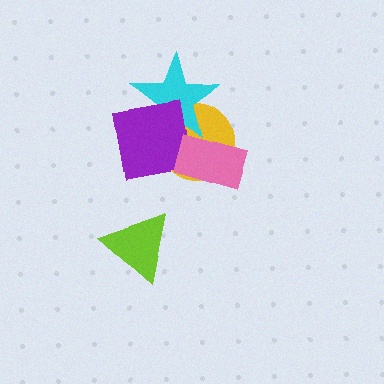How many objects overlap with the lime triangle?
0 objects overlap with the lime triangle.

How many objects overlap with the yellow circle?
3 objects overlap with the yellow circle.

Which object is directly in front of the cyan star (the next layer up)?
The purple square is directly in front of the cyan star.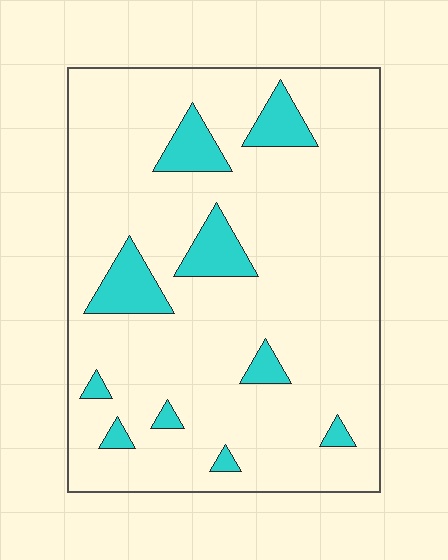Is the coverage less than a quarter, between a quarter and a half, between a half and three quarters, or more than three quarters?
Less than a quarter.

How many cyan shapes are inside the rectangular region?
10.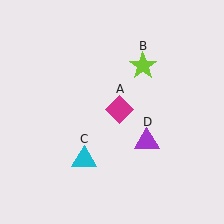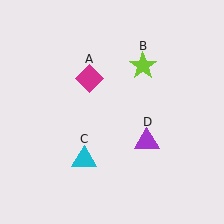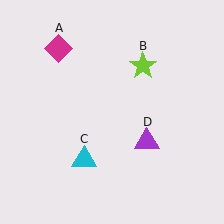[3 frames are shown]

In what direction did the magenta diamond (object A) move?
The magenta diamond (object A) moved up and to the left.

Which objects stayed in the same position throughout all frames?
Lime star (object B) and cyan triangle (object C) and purple triangle (object D) remained stationary.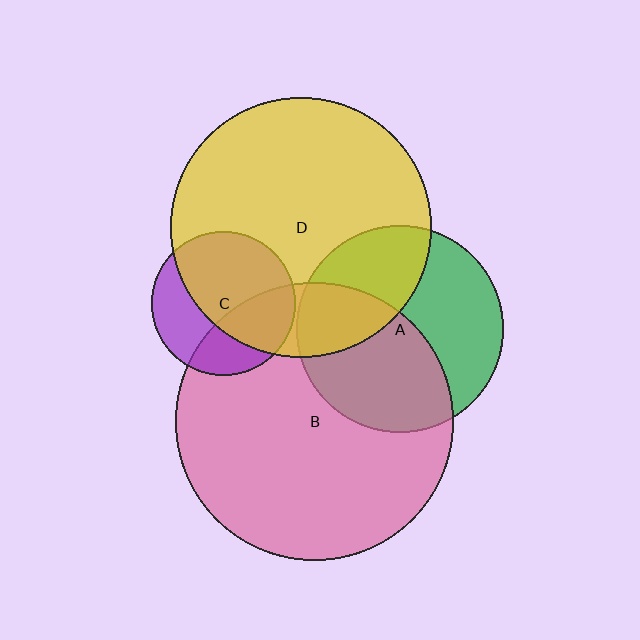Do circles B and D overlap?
Yes.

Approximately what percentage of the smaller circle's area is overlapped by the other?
Approximately 20%.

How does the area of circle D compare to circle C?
Approximately 3.2 times.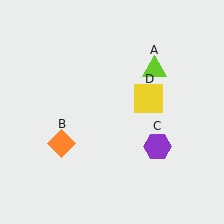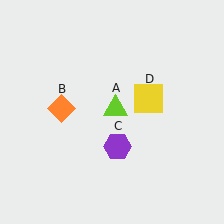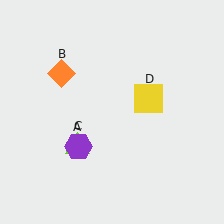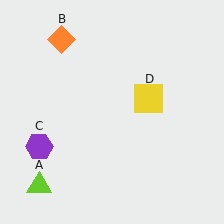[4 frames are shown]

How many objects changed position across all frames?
3 objects changed position: lime triangle (object A), orange diamond (object B), purple hexagon (object C).